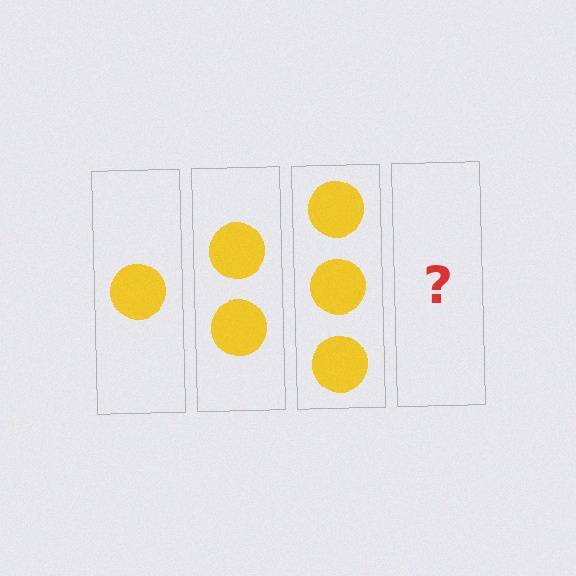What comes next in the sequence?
The next element should be 4 circles.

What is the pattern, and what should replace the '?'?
The pattern is that each step adds one more circle. The '?' should be 4 circles.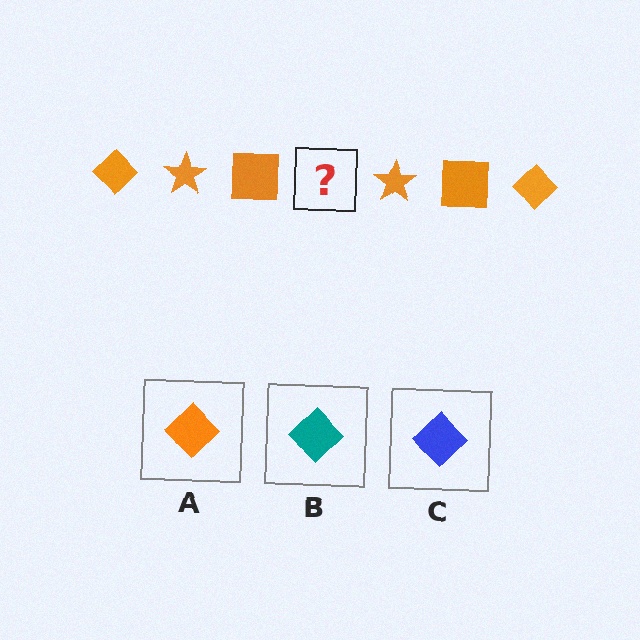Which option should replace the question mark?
Option A.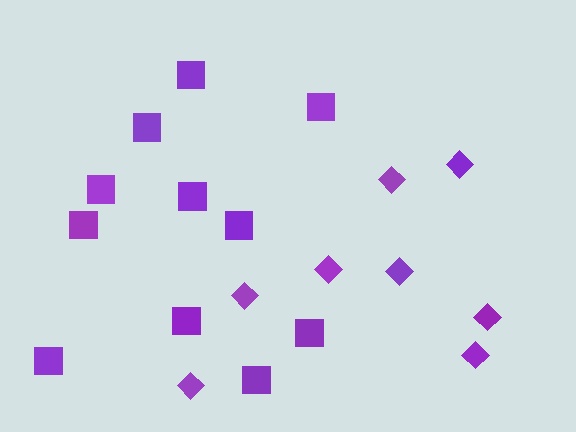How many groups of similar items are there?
There are 2 groups: one group of diamonds (8) and one group of squares (11).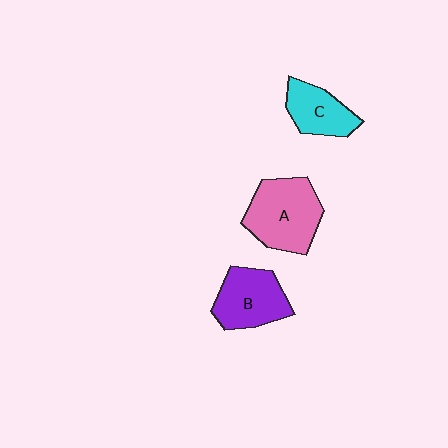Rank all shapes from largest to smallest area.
From largest to smallest: A (pink), B (purple), C (cyan).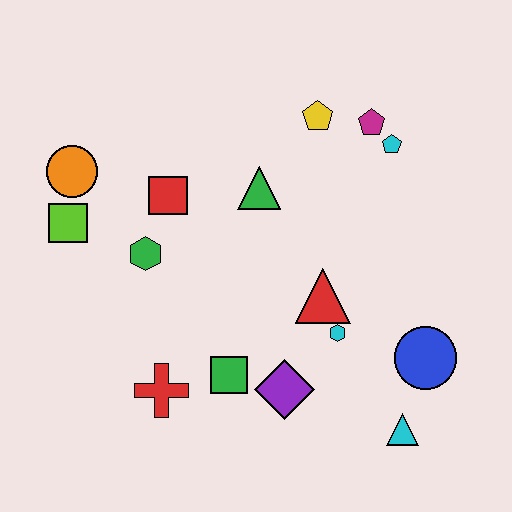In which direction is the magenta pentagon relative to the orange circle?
The magenta pentagon is to the right of the orange circle.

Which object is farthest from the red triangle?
The orange circle is farthest from the red triangle.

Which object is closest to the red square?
The green hexagon is closest to the red square.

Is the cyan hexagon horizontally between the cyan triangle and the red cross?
Yes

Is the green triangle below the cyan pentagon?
Yes